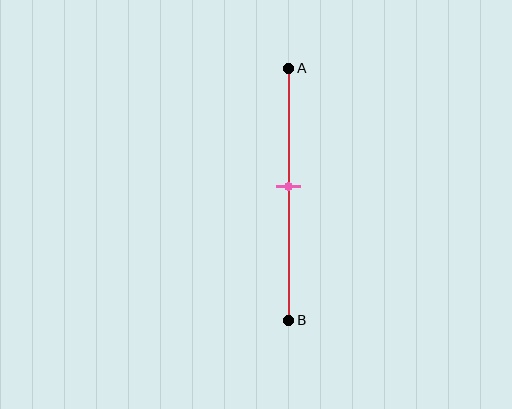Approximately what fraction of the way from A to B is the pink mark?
The pink mark is approximately 45% of the way from A to B.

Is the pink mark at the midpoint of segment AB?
No, the mark is at about 45% from A, not at the 50% midpoint.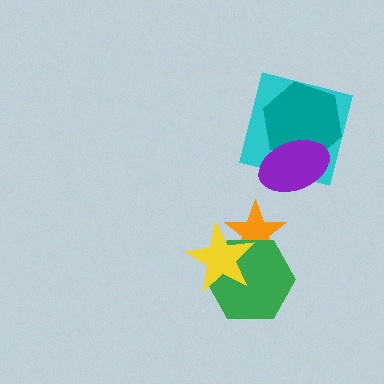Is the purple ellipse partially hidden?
No, no other shape covers it.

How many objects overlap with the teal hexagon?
2 objects overlap with the teal hexagon.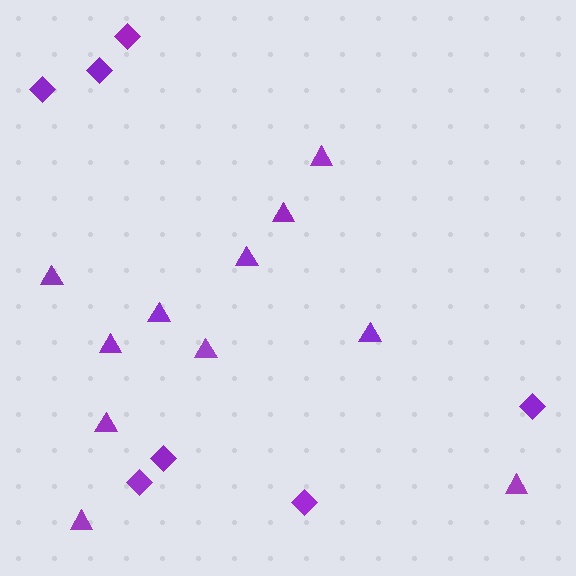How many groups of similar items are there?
There are 2 groups: one group of triangles (11) and one group of diamonds (7).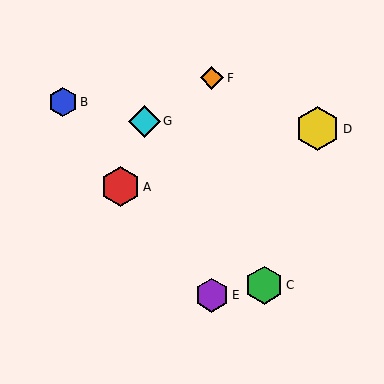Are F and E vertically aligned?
Yes, both are at x≈212.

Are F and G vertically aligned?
No, F is at x≈212 and G is at x≈144.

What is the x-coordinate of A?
Object A is at x≈120.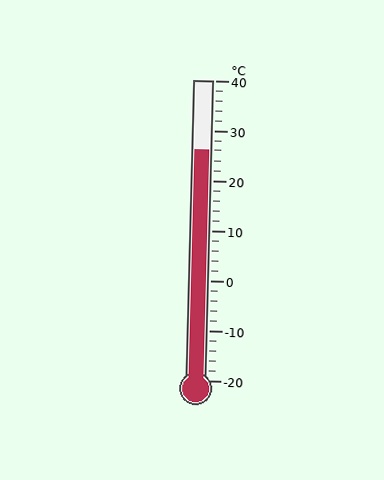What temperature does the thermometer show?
The thermometer shows approximately 26°C.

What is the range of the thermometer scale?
The thermometer scale ranges from -20°C to 40°C.